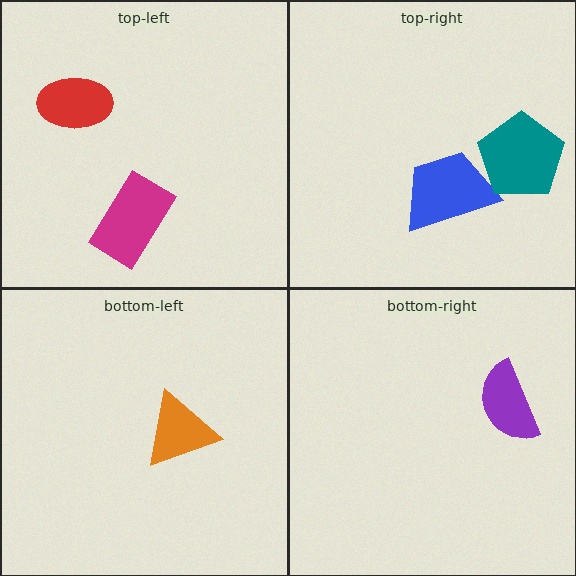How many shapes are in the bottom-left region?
1.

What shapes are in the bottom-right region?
The purple semicircle.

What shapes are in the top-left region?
The red ellipse, the magenta rectangle.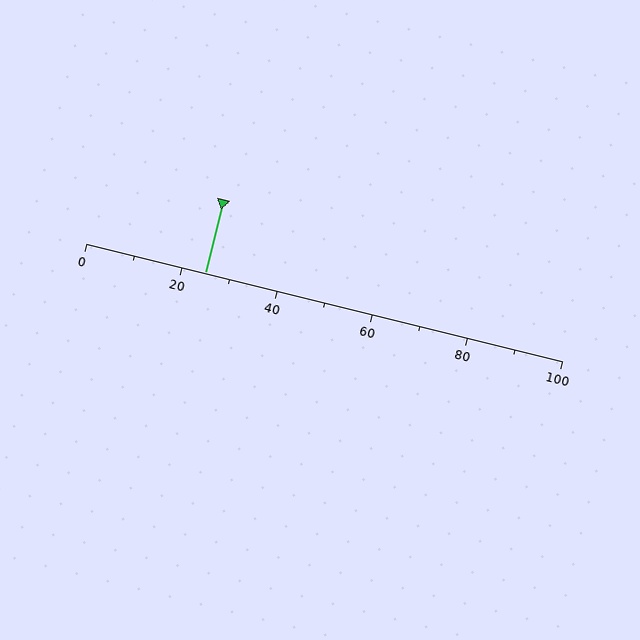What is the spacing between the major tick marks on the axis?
The major ticks are spaced 20 apart.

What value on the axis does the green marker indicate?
The marker indicates approximately 25.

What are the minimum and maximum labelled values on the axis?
The axis runs from 0 to 100.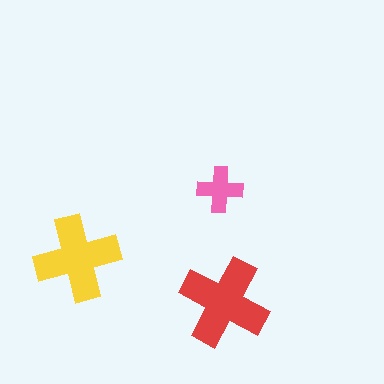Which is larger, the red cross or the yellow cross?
The red one.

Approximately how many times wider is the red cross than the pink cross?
About 2 times wider.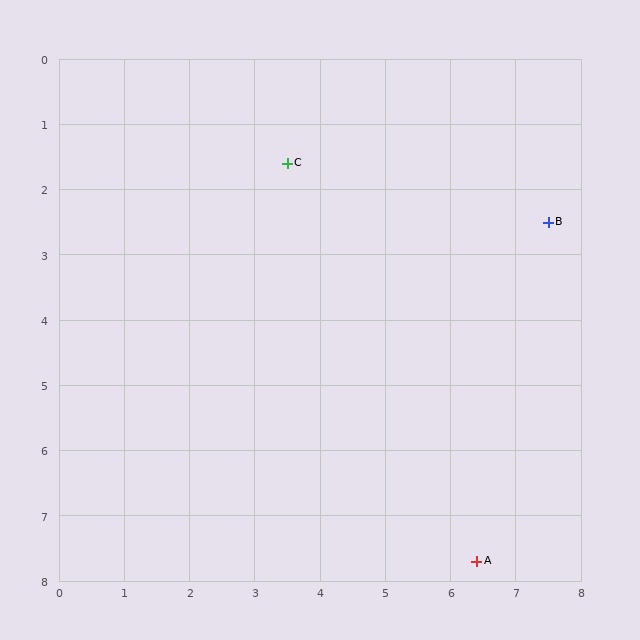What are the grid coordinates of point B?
Point B is at approximately (7.5, 2.5).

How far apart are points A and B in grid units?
Points A and B are about 5.3 grid units apart.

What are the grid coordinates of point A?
Point A is at approximately (6.4, 7.7).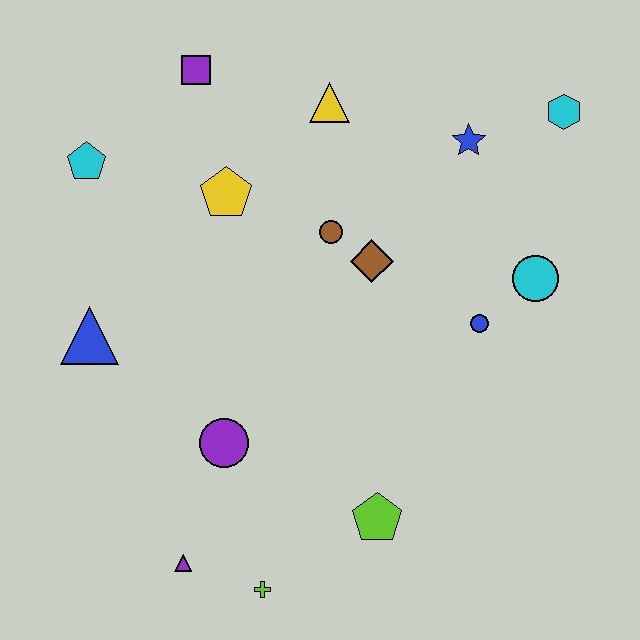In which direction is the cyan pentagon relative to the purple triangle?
The cyan pentagon is above the purple triangle.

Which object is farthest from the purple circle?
The cyan hexagon is farthest from the purple circle.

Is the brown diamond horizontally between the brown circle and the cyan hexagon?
Yes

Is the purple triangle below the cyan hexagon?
Yes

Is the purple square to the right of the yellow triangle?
No